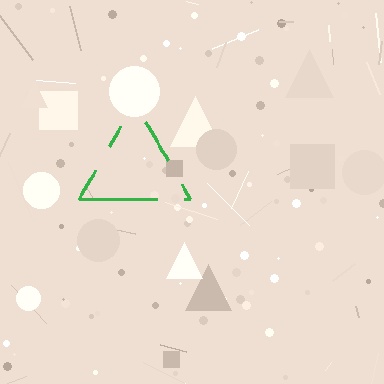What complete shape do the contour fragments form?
The contour fragments form a triangle.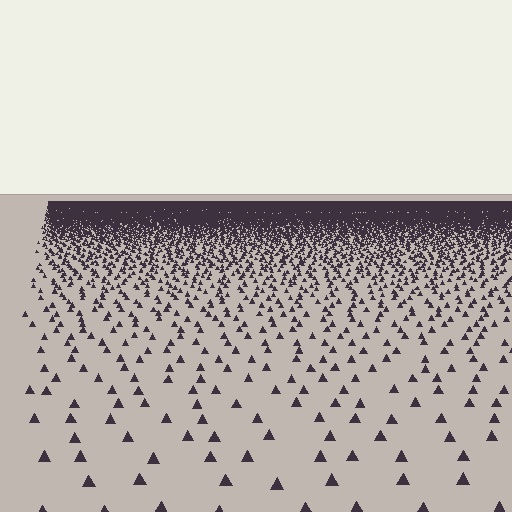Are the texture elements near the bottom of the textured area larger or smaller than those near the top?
Larger. Near the bottom, elements are closer to the viewer and appear at a bigger on-screen size.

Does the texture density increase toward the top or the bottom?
Density increases toward the top.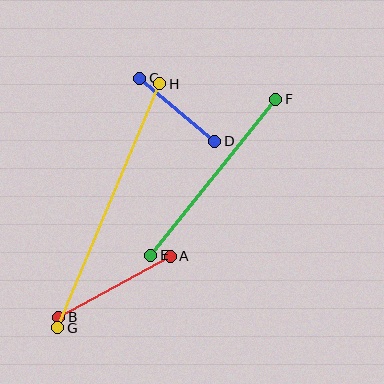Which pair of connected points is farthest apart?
Points G and H are farthest apart.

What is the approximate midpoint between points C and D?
The midpoint is at approximately (177, 110) pixels.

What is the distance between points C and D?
The distance is approximately 98 pixels.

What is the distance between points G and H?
The distance is approximately 264 pixels.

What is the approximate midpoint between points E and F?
The midpoint is at approximately (213, 177) pixels.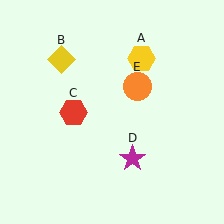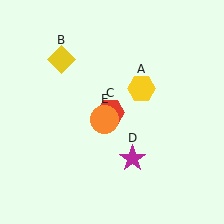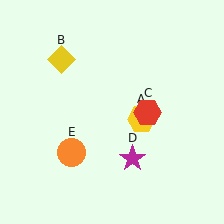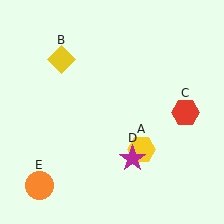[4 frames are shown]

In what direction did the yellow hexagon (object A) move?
The yellow hexagon (object A) moved down.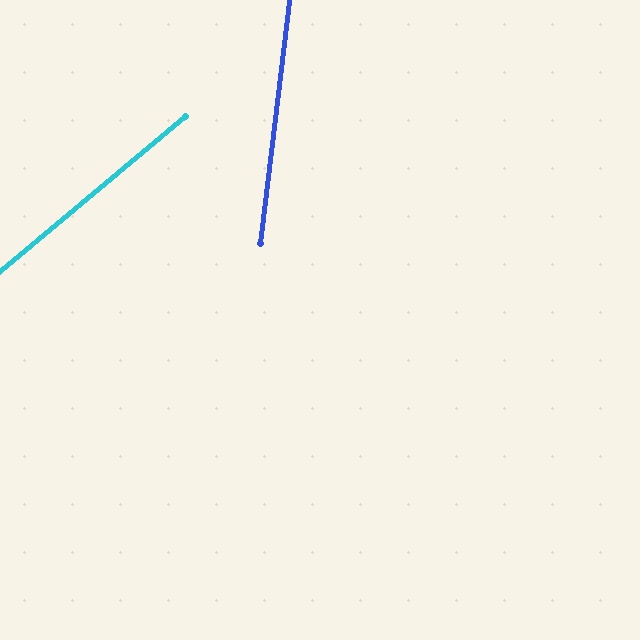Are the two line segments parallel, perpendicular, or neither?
Neither parallel nor perpendicular — they differ by about 43°.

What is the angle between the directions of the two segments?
Approximately 43 degrees.